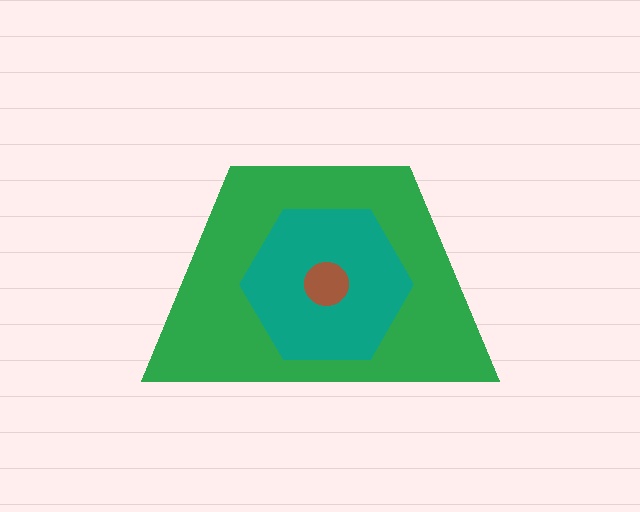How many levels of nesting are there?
3.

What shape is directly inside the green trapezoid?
The teal hexagon.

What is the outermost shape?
The green trapezoid.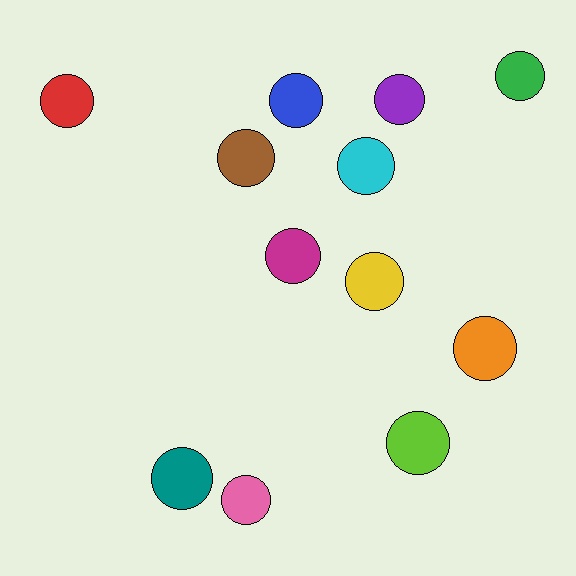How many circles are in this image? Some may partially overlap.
There are 12 circles.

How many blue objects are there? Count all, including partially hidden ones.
There is 1 blue object.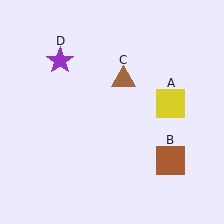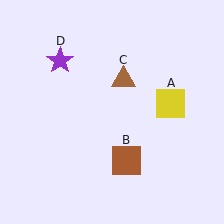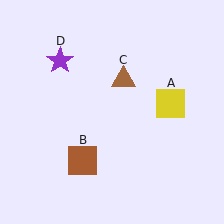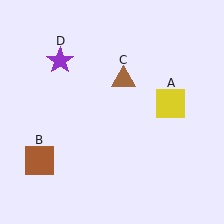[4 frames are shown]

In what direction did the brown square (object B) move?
The brown square (object B) moved left.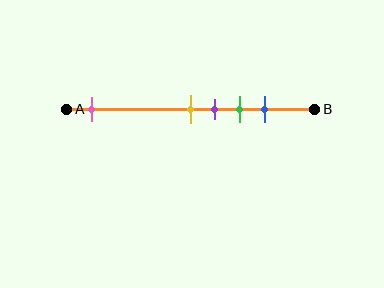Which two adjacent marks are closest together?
The yellow and purple marks are the closest adjacent pair.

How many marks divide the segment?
There are 5 marks dividing the segment.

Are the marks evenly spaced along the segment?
No, the marks are not evenly spaced.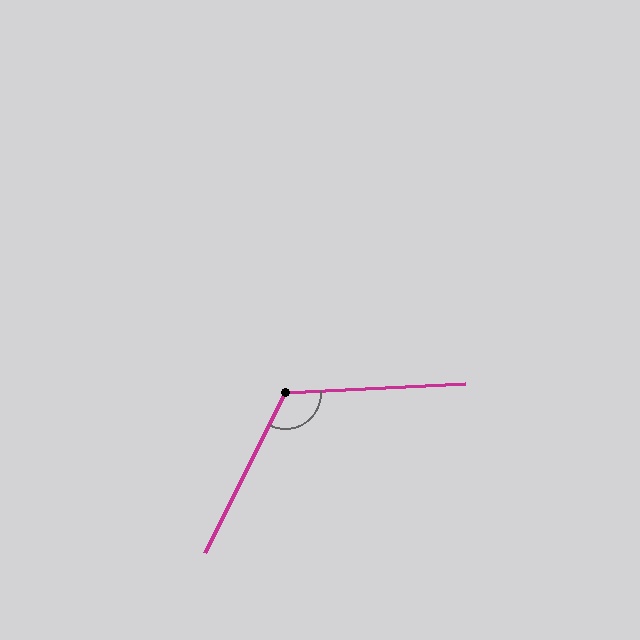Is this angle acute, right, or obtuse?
It is obtuse.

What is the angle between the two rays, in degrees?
Approximately 120 degrees.